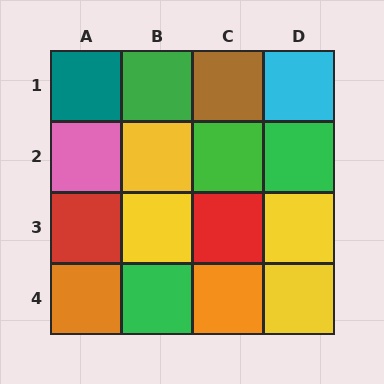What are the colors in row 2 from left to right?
Pink, yellow, green, green.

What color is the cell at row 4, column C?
Orange.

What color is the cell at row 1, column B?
Green.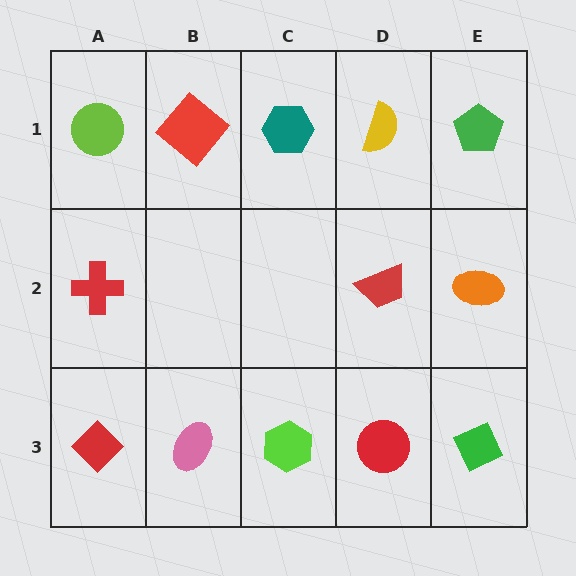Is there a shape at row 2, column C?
No, that cell is empty.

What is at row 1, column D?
A yellow semicircle.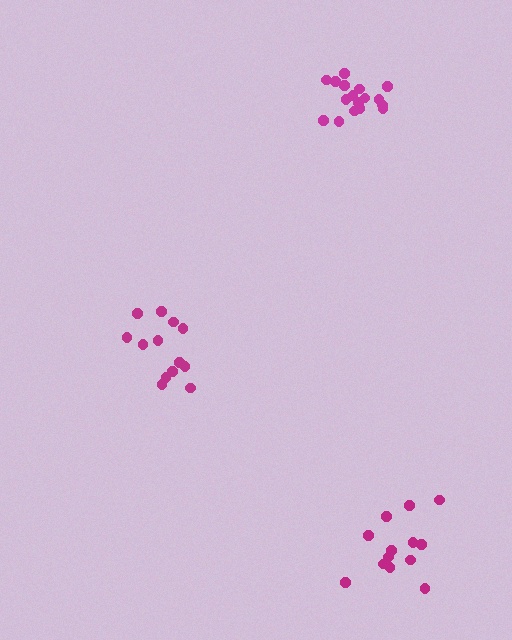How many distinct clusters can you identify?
There are 3 distinct clusters.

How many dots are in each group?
Group 1: 13 dots, Group 2: 13 dots, Group 3: 17 dots (43 total).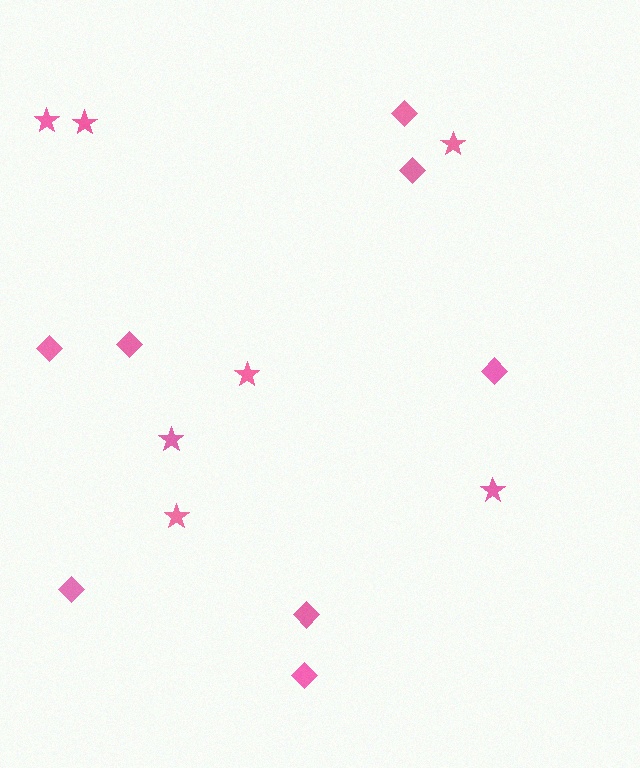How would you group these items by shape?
There are 2 groups: one group of diamonds (8) and one group of stars (7).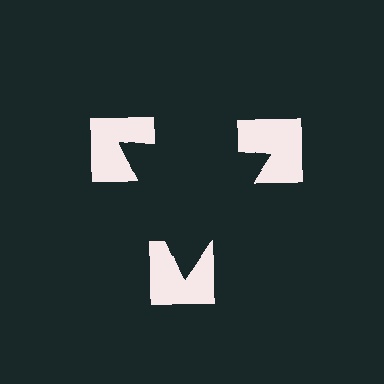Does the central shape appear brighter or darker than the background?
It typically appears slightly darker than the background, even though no actual brightness change is drawn.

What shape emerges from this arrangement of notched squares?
An illusory triangle — its edges are inferred from the aligned wedge cuts in the notched squares, not physically drawn.